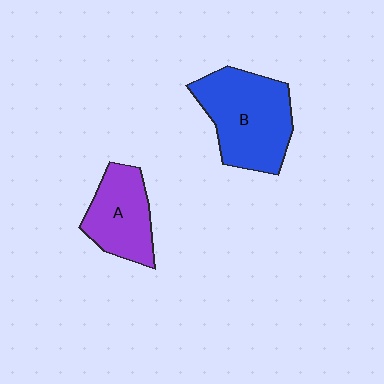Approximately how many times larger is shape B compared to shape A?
Approximately 1.5 times.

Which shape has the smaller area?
Shape A (purple).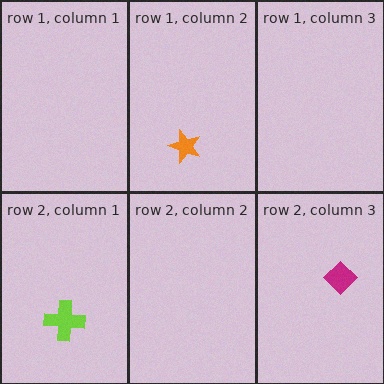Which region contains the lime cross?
The row 2, column 1 region.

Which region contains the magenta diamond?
The row 2, column 3 region.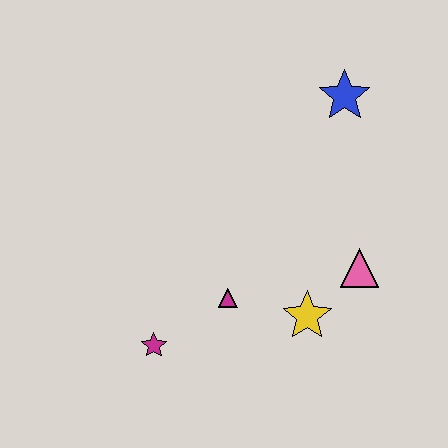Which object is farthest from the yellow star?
The blue star is farthest from the yellow star.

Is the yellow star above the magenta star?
Yes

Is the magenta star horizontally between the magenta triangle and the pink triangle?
No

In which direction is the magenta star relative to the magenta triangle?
The magenta star is to the left of the magenta triangle.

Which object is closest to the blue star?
The pink triangle is closest to the blue star.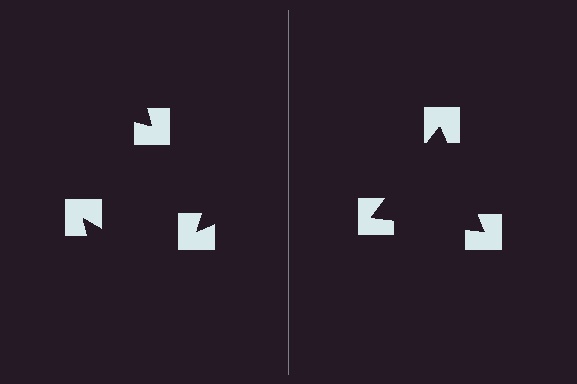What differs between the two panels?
The notched squares are positioned identically on both sides; only the wedge orientations differ. On the right they align to a triangle; on the left they are misaligned.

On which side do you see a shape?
An illusory triangle appears on the right side. On the left side the wedge cuts are rotated, so no coherent shape forms.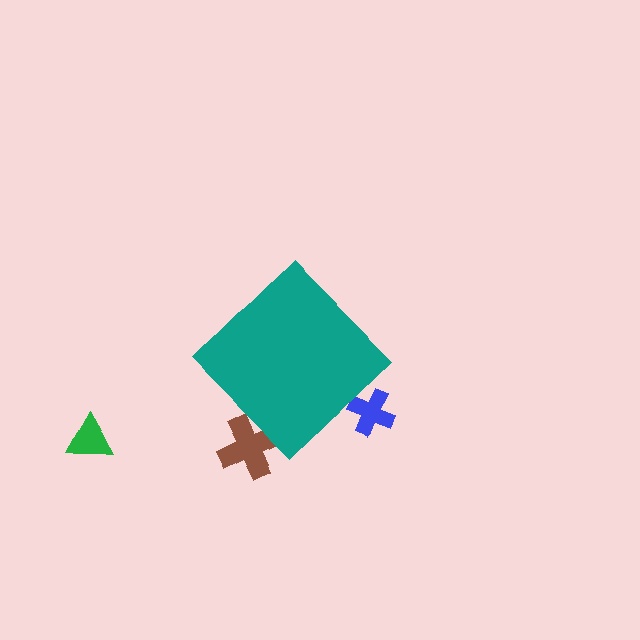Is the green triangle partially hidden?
No, the green triangle is fully visible.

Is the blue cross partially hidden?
Yes, the blue cross is partially hidden behind the teal diamond.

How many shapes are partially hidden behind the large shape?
2 shapes are partially hidden.